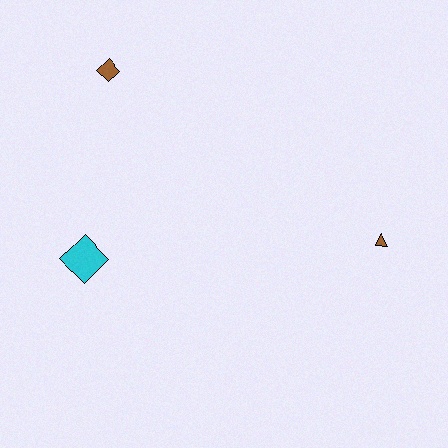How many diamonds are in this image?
There are 2 diamonds.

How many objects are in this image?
There are 3 objects.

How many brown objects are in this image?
There are 2 brown objects.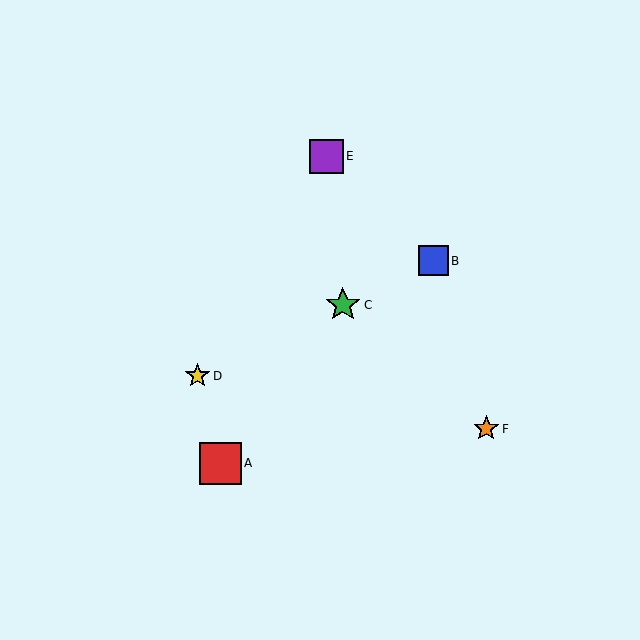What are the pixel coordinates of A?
Object A is at (221, 463).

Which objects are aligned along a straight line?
Objects B, C, D are aligned along a straight line.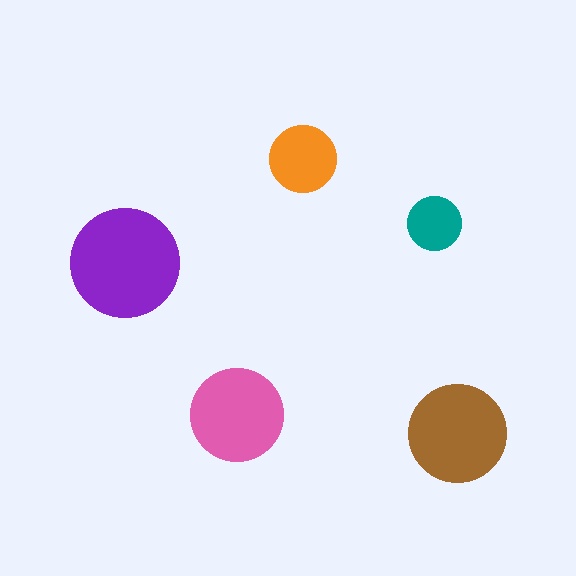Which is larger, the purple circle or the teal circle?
The purple one.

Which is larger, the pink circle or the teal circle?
The pink one.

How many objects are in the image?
There are 5 objects in the image.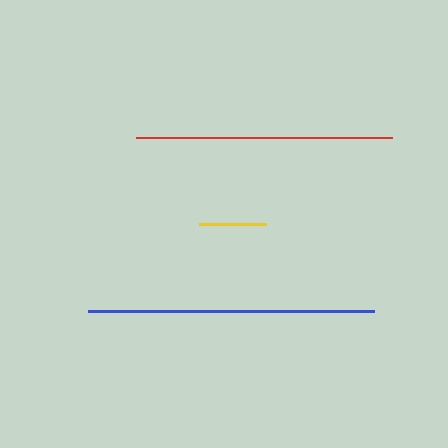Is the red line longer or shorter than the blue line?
The blue line is longer than the red line.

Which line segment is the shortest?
The yellow line is the shortest at approximately 67 pixels.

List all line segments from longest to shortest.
From longest to shortest: blue, red, yellow.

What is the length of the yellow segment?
The yellow segment is approximately 67 pixels long.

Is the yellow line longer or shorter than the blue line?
The blue line is longer than the yellow line.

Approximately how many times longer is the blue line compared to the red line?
The blue line is approximately 1.1 times the length of the red line.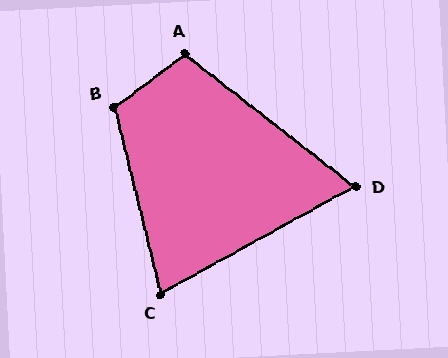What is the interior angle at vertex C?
Approximately 75 degrees (acute).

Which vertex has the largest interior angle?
B, at approximately 113 degrees.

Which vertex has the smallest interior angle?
D, at approximately 67 degrees.